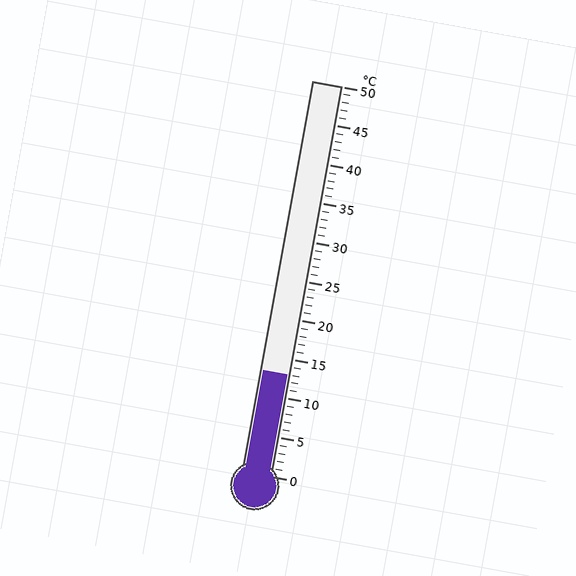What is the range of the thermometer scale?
The thermometer scale ranges from 0°C to 50°C.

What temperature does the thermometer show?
The thermometer shows approximately 13°C.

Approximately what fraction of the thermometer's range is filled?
The thermometer is filled to approximately 25% of its range.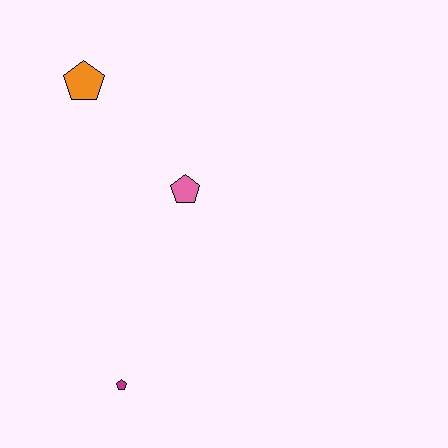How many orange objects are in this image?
There is 1 orange object.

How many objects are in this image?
There are 3 objects.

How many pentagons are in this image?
There are 3 pentagons.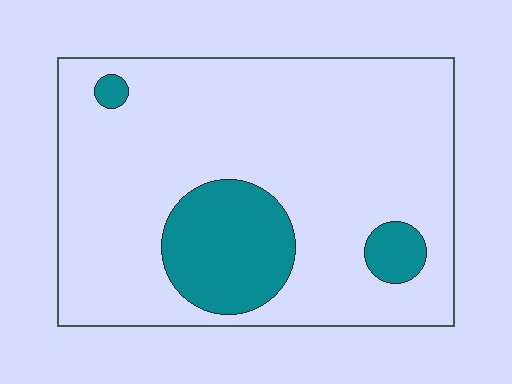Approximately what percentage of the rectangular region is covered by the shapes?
Approximately 15%.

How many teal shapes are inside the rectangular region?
3.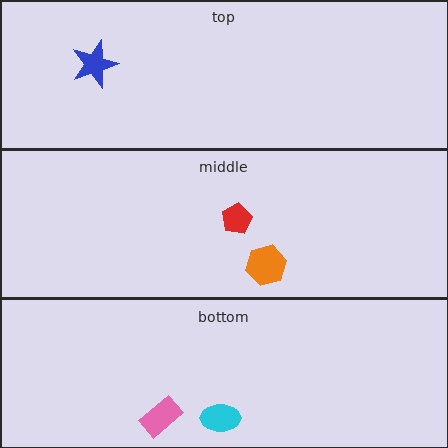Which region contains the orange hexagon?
The middle region.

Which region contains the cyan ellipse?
The bottom region.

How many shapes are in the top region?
1.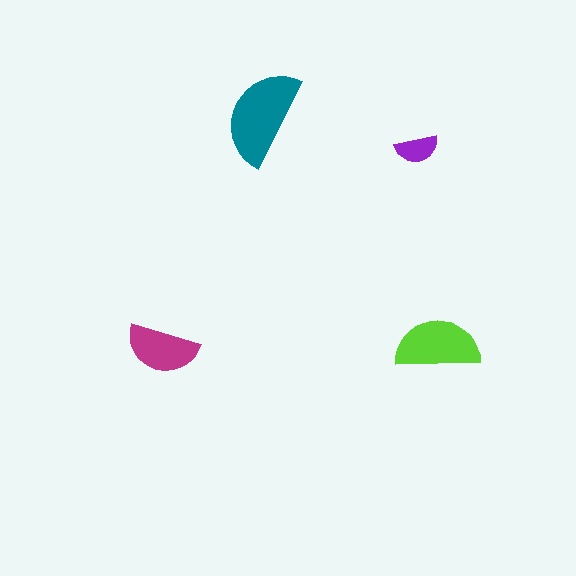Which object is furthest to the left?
The magenta semicircle is leftmost.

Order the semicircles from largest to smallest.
the teal one, the lime one, the magenta one, the purple one.